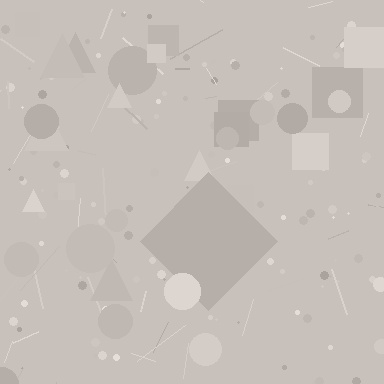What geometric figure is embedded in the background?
A diamond is embedded in the background.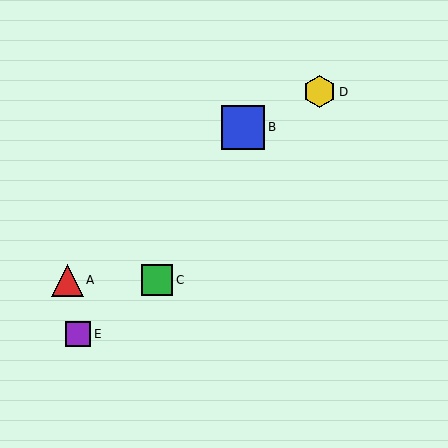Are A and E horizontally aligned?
No, A is at y≈280 and E is at y≈334.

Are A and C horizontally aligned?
Yes, both are at y≈280.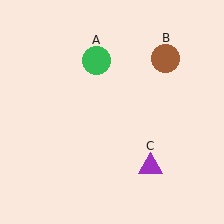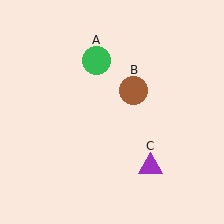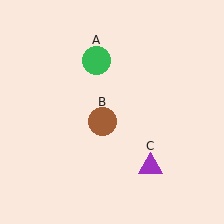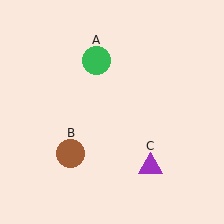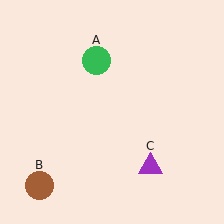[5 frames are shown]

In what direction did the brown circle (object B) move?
The brown circle (object B) moved down and to the left.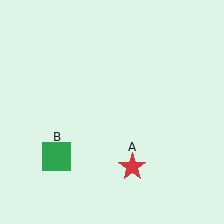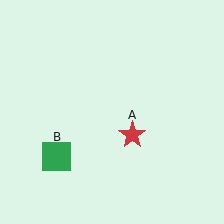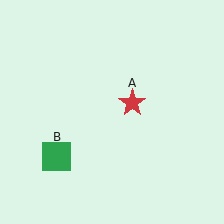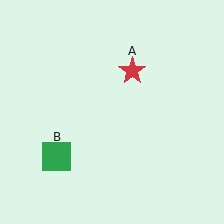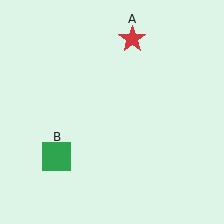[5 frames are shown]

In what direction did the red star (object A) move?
The red star (object A) moved up.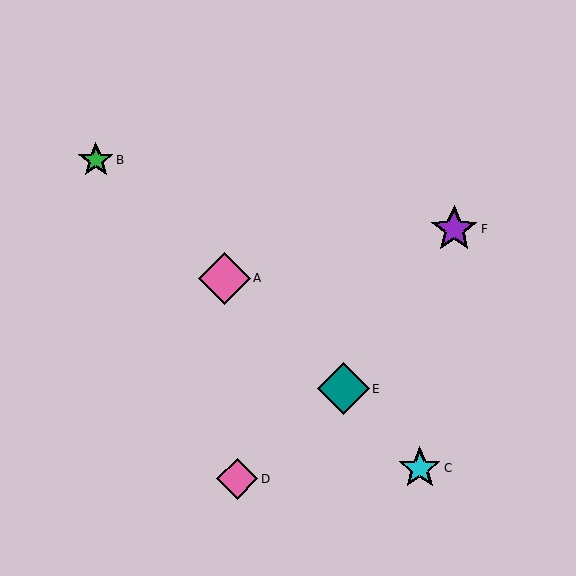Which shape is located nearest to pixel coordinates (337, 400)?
The teal diamond (labeled E) at (343, 389) is nearest to that location.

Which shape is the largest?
The pink diamond (labeled A) is the largest.